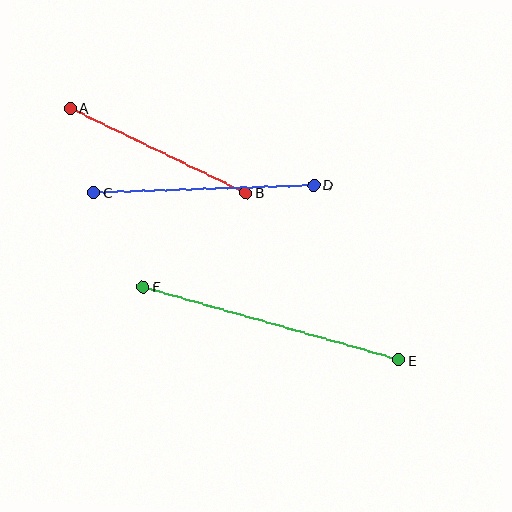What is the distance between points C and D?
The distance is approximately 220 pixels.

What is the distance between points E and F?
The distance is approximately 266 pixels.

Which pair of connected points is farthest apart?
Points E and F are farthest apart.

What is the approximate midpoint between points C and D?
The midpoint is at approximately (204, 189) pixels.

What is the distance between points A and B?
The distance is approximately 195 pixels.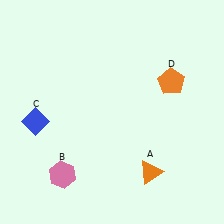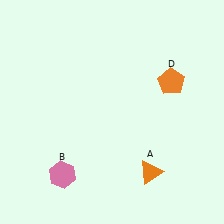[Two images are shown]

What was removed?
The blue diamond (C) was removed in Image 2.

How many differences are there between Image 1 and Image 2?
There is 1 difference between the two images.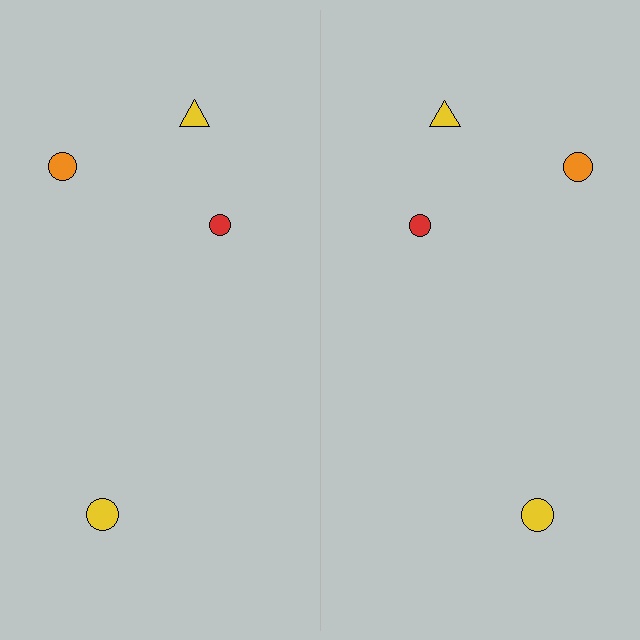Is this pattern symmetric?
Yes, this pattern has bilateral (reflection) symmetry.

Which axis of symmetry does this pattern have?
The pattern has a vertical axis of symmetry running through the center of the image.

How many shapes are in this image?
There are 8 shapes in this image.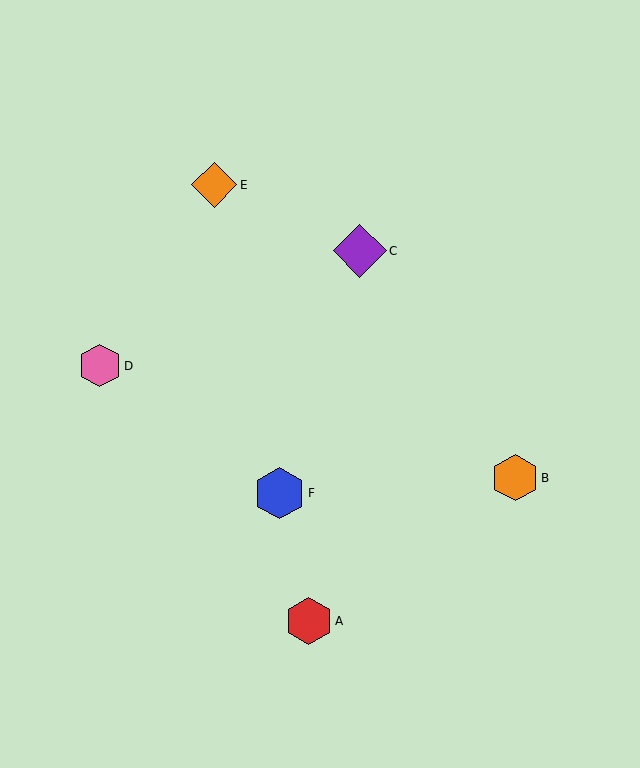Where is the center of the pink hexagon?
The center of the pink hexagon is at (100, 366).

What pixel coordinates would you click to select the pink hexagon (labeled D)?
Click at (100, 366) to select the pink hexagon D.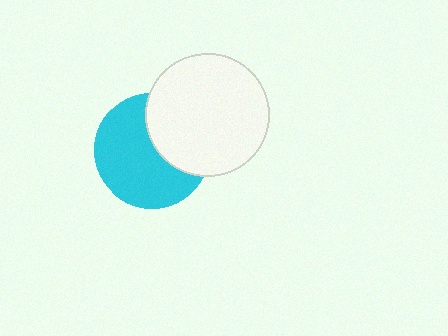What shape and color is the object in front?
The object in front is a white circle.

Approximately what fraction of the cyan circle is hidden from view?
Roughly 36% of the cyan circle is hidden behind the white circle.